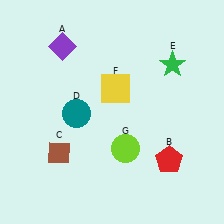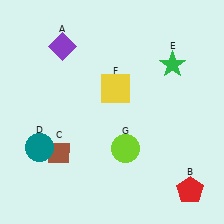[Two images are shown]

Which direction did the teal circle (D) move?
The teal circle (D) moved left.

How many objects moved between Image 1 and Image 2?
2 objects moved between the two images.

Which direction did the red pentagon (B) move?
The red pentagon (B) moved down.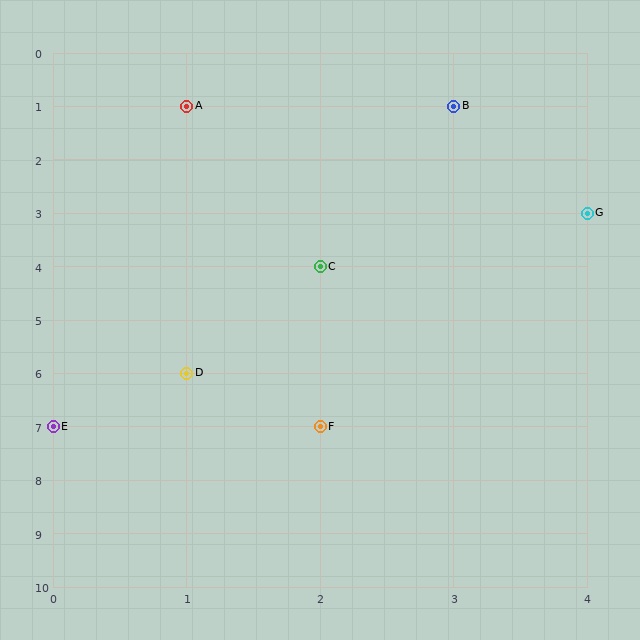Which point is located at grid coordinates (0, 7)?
Point E is at (0, 7).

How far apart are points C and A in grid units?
Points C and A are 1 column and 3 rows apart (about 3.2 grid units diagonally).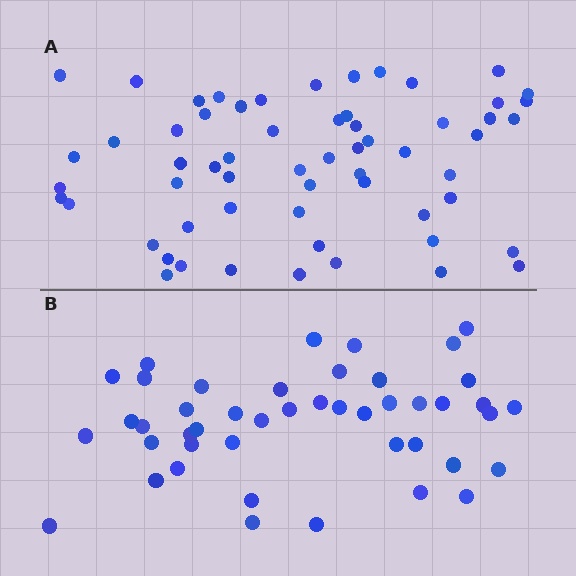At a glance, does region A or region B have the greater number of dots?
Region A (the top region) has more dots.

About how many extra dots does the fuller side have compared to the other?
Region A has approximately 15 more dots than region B.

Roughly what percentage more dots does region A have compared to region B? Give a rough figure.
About 35% more.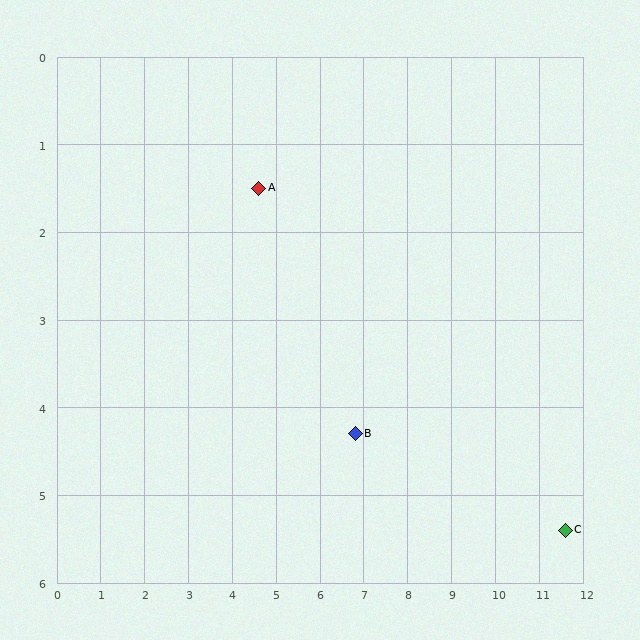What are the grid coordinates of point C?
Point C is at approximately (11.6, 5.4).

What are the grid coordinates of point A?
Point A is at approximately (4.6, 1.5).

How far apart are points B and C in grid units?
Points B and C are about 4.9 grid units apart.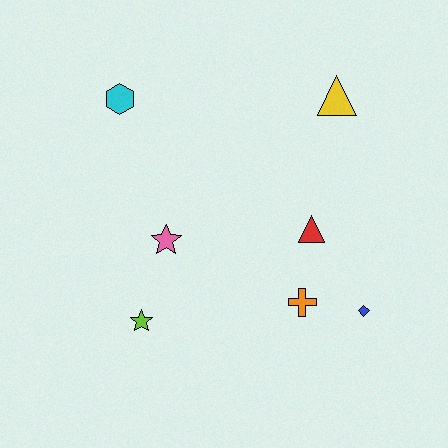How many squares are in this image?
There are no squares.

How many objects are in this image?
There are 7 objects.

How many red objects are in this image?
There is 1 red object.